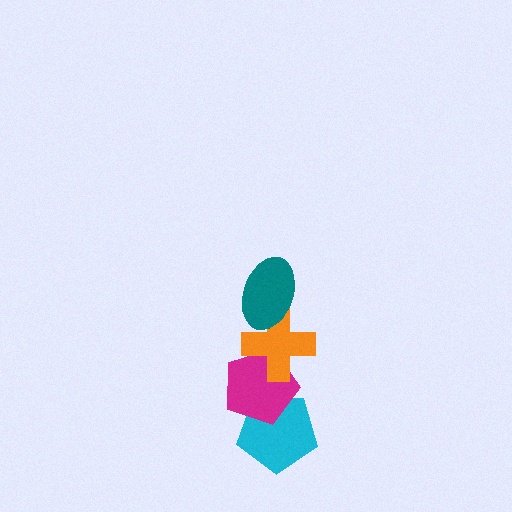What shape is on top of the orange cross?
The teal ellipse is on top of the orange cross.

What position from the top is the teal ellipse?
The teal ellipse is 1st from the top.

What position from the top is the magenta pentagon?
The magenta pentagon is 3rd from the top.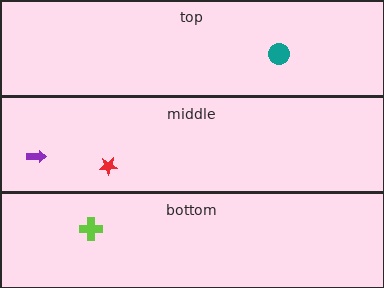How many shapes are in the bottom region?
1.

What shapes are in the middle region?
The red star, the purple arrow.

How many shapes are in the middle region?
2.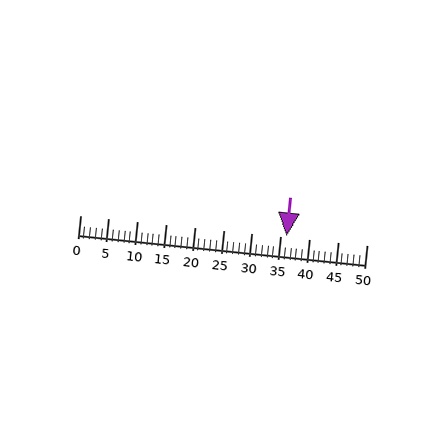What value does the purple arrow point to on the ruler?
The purple arrow points to approximately 36.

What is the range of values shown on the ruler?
The ruler shows values from 0 to 50.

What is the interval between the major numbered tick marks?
The major tick marks are spaced 5 units apart.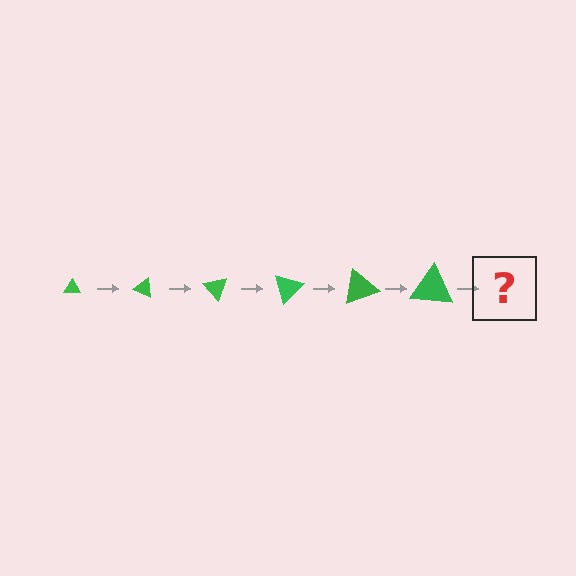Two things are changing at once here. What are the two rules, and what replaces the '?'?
The two rules are that the triangle grows larger each step and it rotates 25 degrees each step. The '?' should be a triangle, larger than the previous one and rotated 150 degrees from the start.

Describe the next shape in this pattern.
It should be a triangle, larger than the previous one and rotated 150 degrees from the start.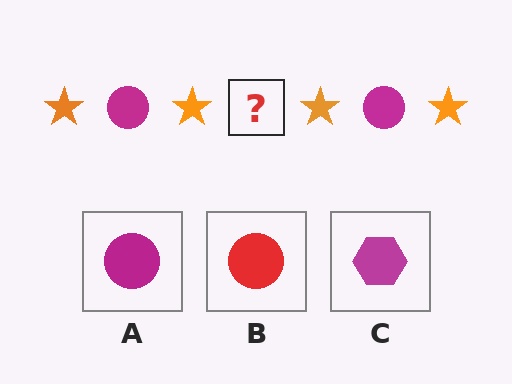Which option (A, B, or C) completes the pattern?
A.